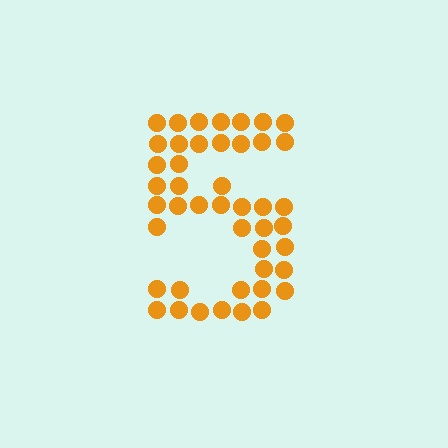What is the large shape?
The large shape is the digit 5.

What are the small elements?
The small elements are circles.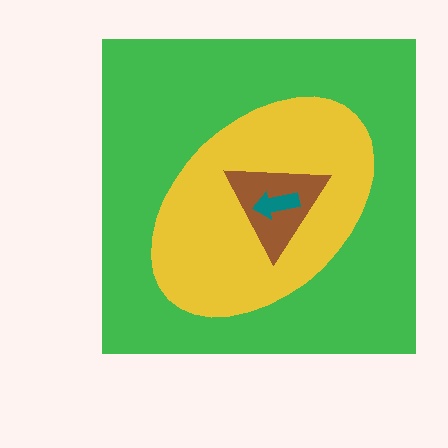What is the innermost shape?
The teal arrow.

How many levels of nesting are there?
4.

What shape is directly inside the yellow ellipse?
The brown triangle.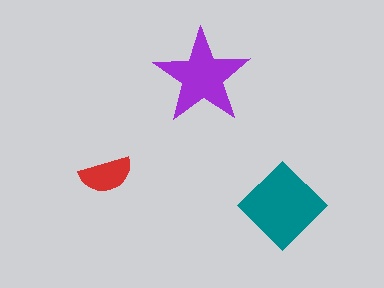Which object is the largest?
The teal diamond.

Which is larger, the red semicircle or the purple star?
The purple star.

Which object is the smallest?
The red semicircle.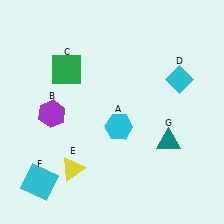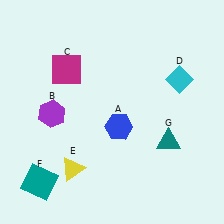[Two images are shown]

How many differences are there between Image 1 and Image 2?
There are 3 differences between the two images.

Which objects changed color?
A changed from cyan to blue. C changed from green to magenta. F changed from cyan to teal.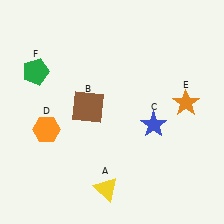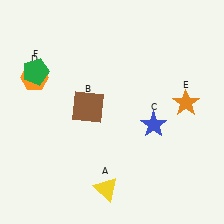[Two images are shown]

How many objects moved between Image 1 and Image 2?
1 object moved between the two images.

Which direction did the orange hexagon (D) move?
The orange hexagon (D) moved up.